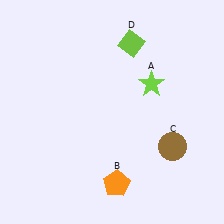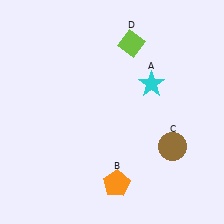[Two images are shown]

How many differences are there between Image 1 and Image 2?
There is 1 difference between the two images.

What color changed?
The star (A) changed from lime in Image 1 to cyan in Image 2.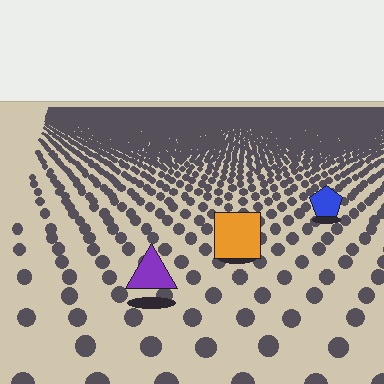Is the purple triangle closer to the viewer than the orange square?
Yes. The purple triangle is closer — you can tell from the texture gradient: the ground texture is coarser near it.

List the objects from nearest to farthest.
From nearest to farthest: the purple triangle, the orange square, the blue pentagon.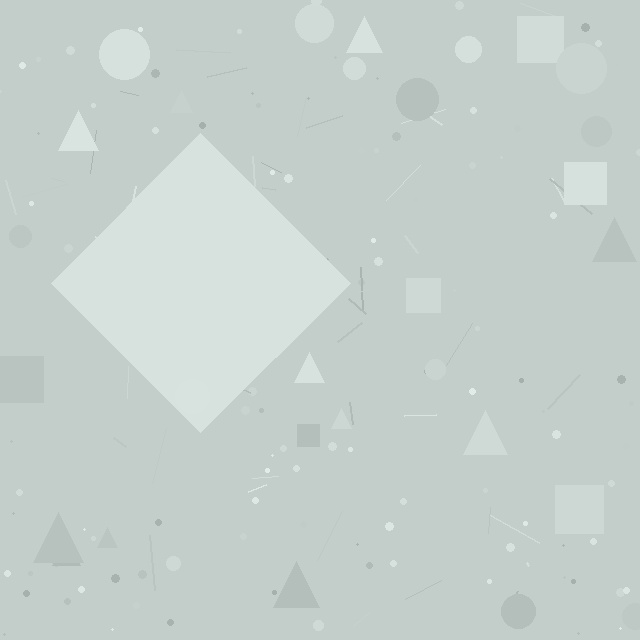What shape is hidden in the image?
A diamond is hidden in the image.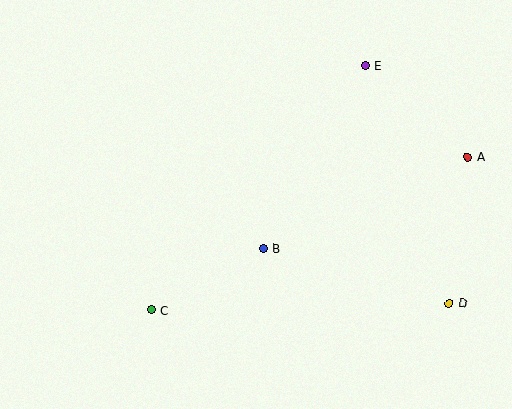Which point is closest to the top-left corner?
Point C is closest to the top-left corner.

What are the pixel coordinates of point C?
Point C is at (151, 310).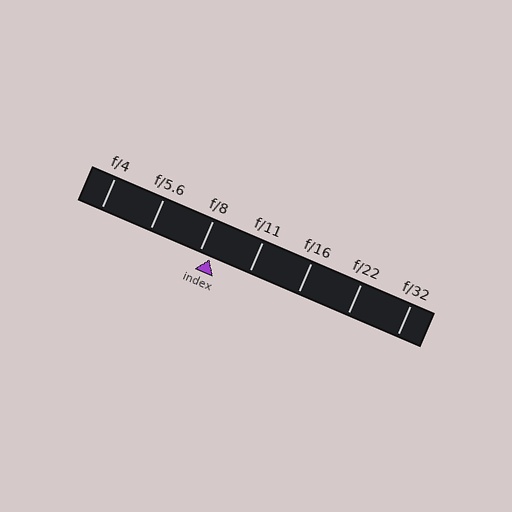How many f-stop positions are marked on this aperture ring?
There are 7 f-stop positions marked.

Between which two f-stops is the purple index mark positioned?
The index mark is between f/8 and f/11.